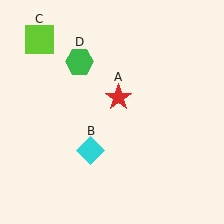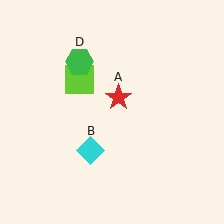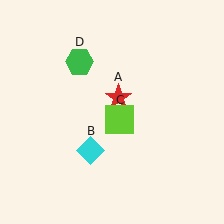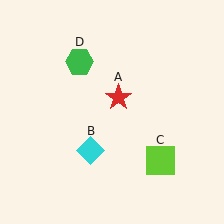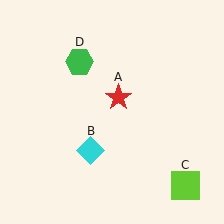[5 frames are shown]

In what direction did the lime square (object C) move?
The lime square (object C) moved down and to the right.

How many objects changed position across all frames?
1 object changed position: lime square (object C).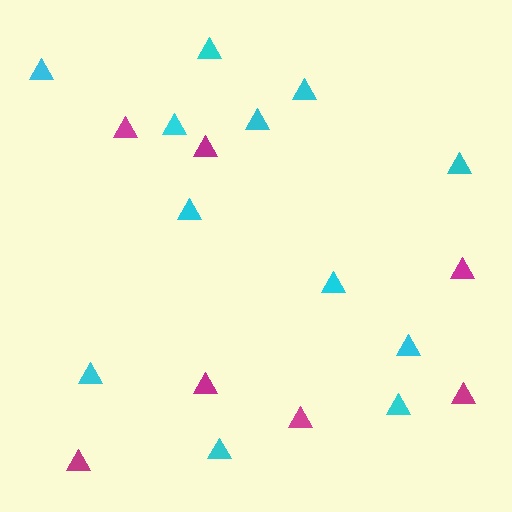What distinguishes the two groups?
There are 2 groups: one group of cyan triangles (12) and one group of magenta triangles (7).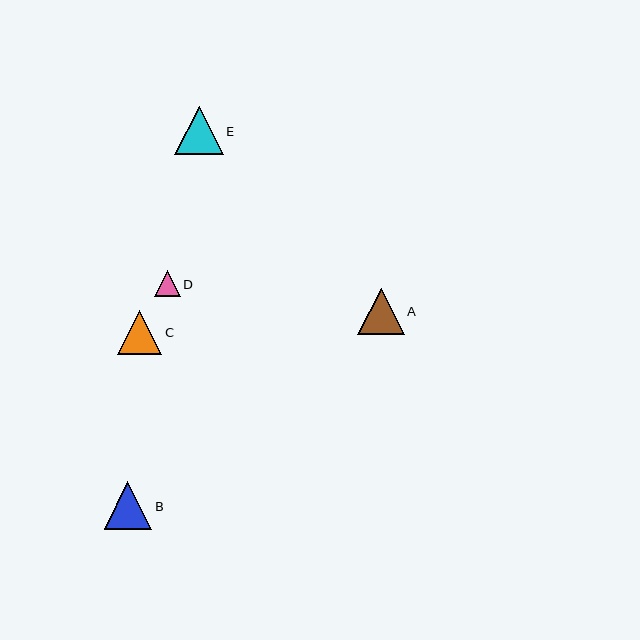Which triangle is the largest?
Triangle E is the largest with a size of approximately 49 pixels.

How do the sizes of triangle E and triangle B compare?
Triangle E and triangle B are approximately the same size.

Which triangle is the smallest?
Triangle D is the smallest with a size of approximately 26 pixels.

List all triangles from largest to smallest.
From largest to smallest: E, B, A, C, D.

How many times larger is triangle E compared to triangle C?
Triangle E is approximately 1.1 times the size of triangle C.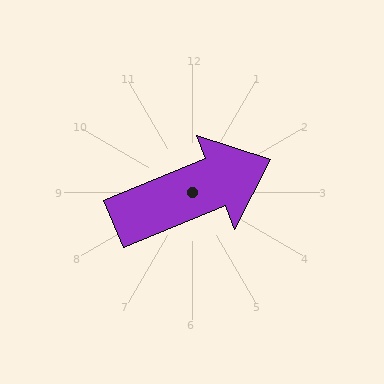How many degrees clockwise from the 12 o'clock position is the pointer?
Approximately 68 degrees.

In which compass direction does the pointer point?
East.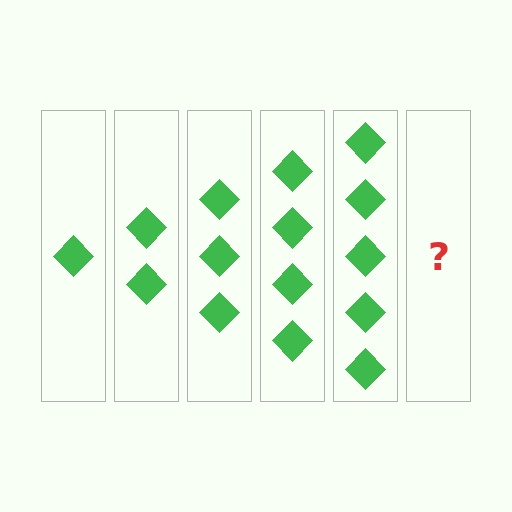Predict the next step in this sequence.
The next step is 6 diamonds.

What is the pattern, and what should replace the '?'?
The pattern is that each step adds one more diamond. The '?' should be 6 diamonds.